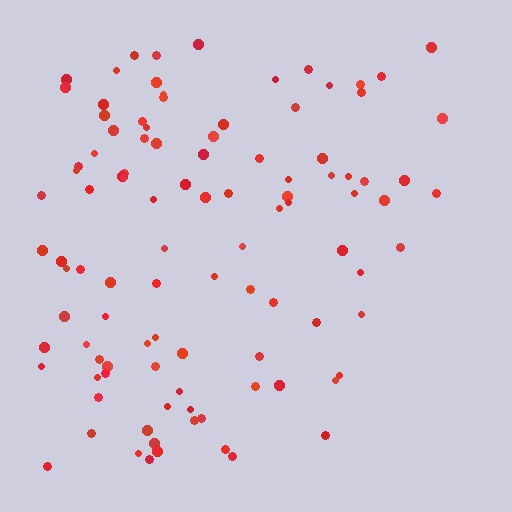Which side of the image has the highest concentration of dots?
The left.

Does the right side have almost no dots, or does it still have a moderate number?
Still a moderate number, just noticeably fewer than the left.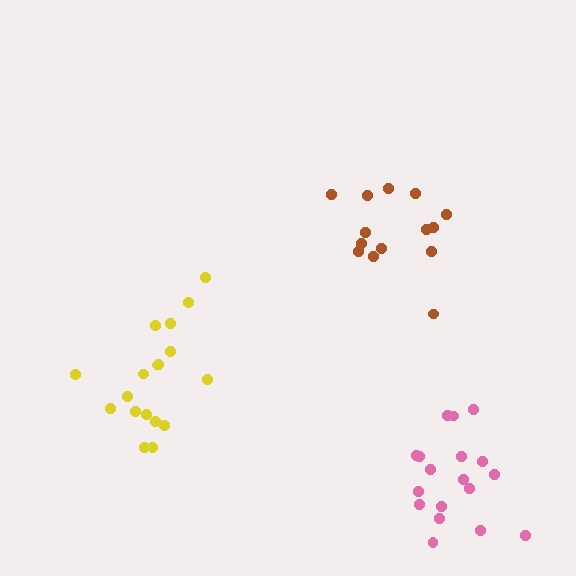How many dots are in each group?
Group 1: 14 dots, Group 2: 18 dots, Group 3: 18 dots (50 total).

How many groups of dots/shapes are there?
There are 3 groups.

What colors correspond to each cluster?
The clusters are colored: brown, yellow, pink.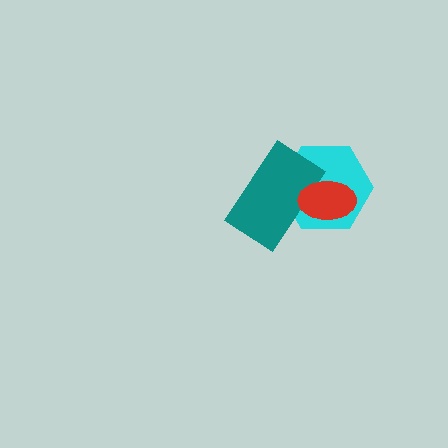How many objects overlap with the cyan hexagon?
2 objects overlap with the cyan hexagon.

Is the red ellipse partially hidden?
No, no other shape covers it.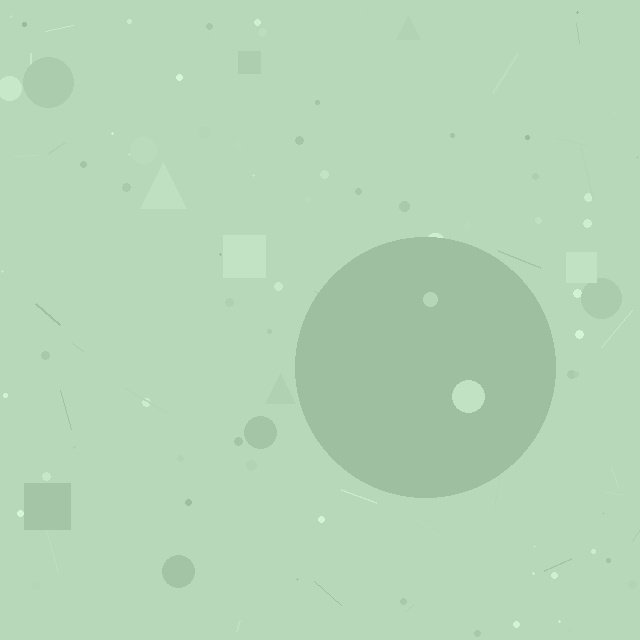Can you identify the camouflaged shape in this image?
The camouflaged shape is a circle.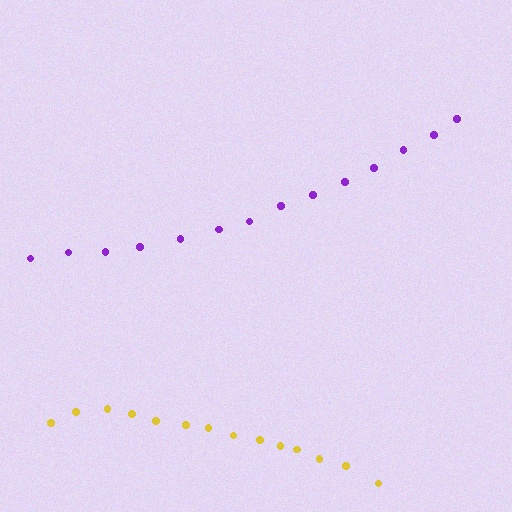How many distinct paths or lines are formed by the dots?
There are 2 distinct paths.